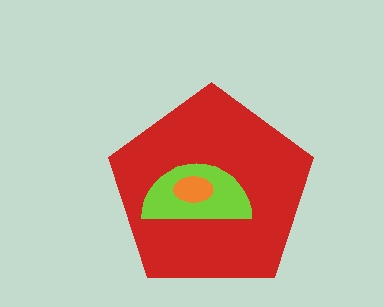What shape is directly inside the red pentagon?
The lime semicircle.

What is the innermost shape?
The orange ellipse.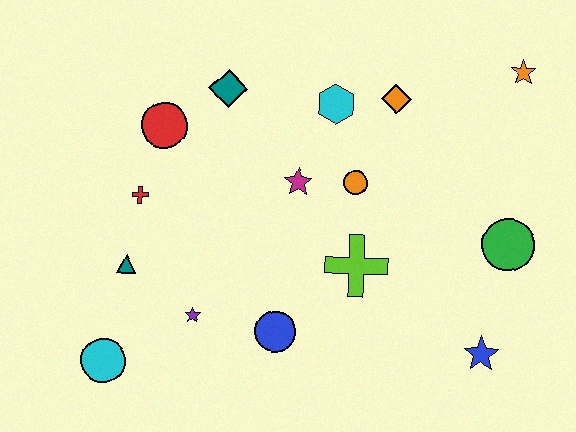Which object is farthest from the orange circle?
The cyan circle is farthest from the orange circle.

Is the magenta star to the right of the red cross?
Yes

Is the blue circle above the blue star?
Yes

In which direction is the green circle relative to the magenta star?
The green circle is to the right of the magenta star.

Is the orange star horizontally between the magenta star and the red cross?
No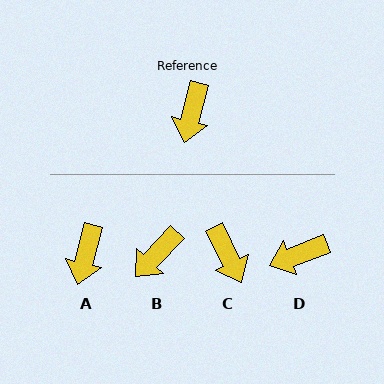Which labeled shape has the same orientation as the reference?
A.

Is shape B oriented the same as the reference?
No, it is off by about 29 degrees.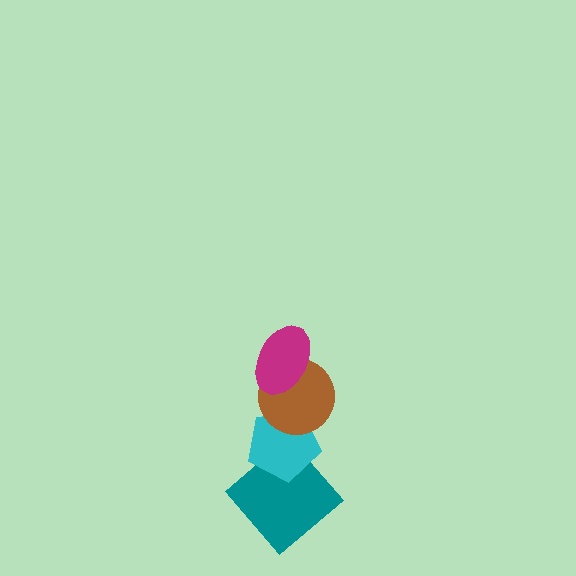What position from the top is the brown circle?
The brown circle is 2nd from the top.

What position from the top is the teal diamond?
The teal diamond is 4th from the top.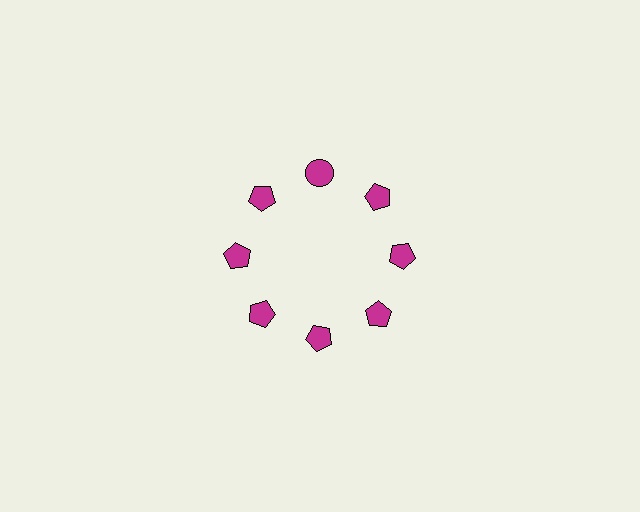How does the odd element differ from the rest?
It has a different shape: circle instead of pentagon.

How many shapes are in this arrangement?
There are 8 shapes arranged in a ring pattern.